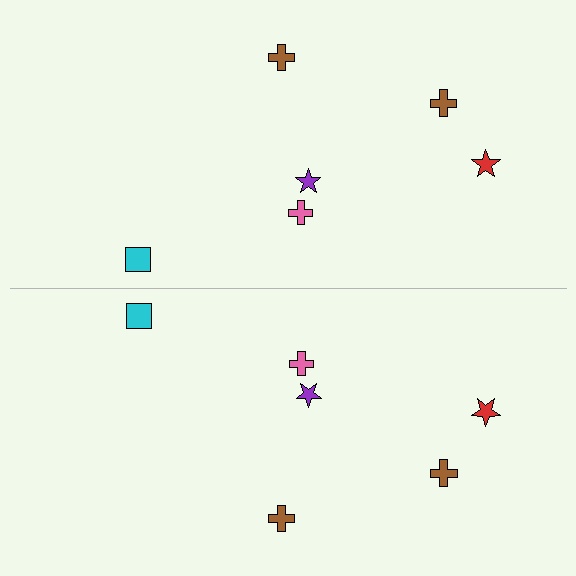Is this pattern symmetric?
Yes, this pattern has bilateral (reflection) symmetry.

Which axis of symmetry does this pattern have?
The pattern has a horizontal axis of symmetry running through the center of the image.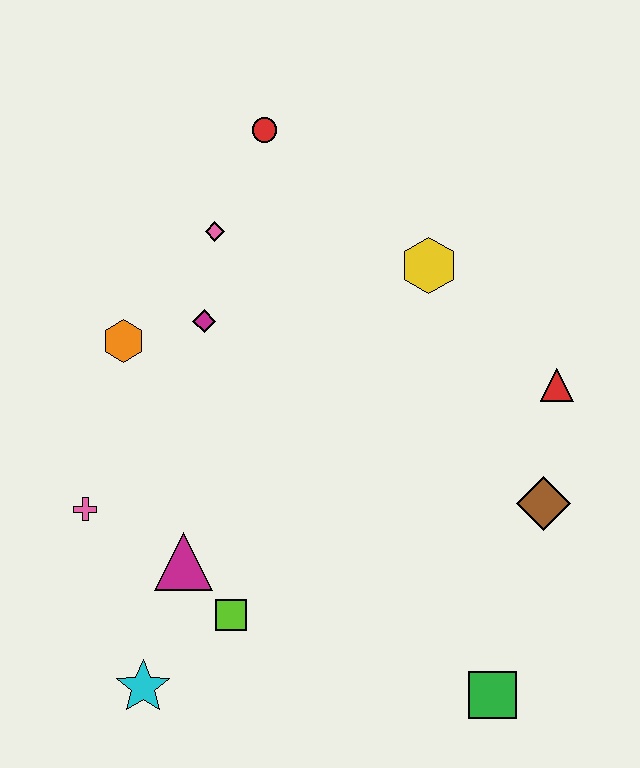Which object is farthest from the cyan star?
The red circle is farthest from the cyan star.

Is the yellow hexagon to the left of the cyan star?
No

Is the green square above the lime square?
No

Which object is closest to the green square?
The brown diamond is closest to the green square.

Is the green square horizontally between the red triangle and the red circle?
Yes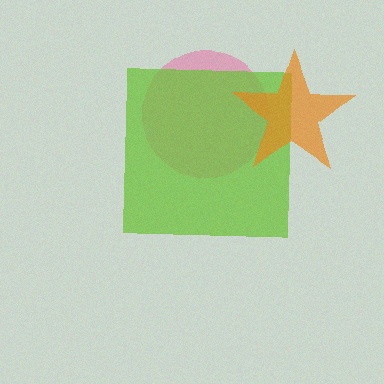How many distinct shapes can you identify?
There are 3 distinct shapes: a pink circle, a lime square, an orange star.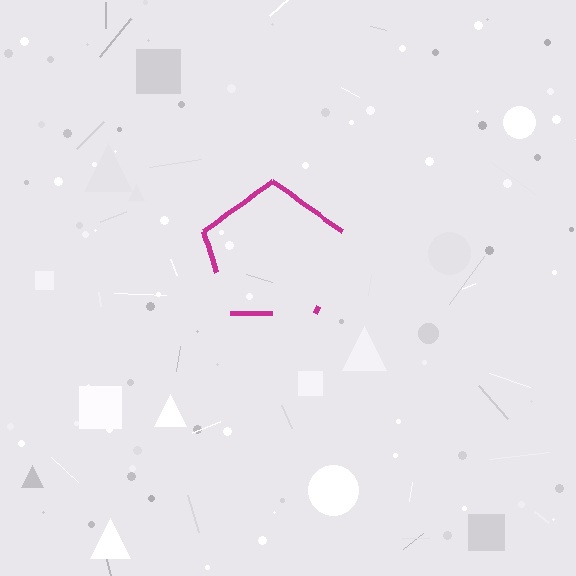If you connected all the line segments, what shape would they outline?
They would outline a pentagon.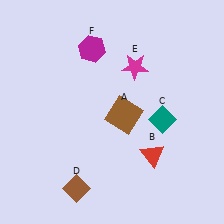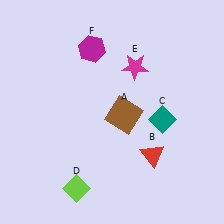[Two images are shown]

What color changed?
The diamond (D) changed from brown in Image 1 to lime in Image 2.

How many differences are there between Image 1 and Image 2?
There is 1 difference between the two images.